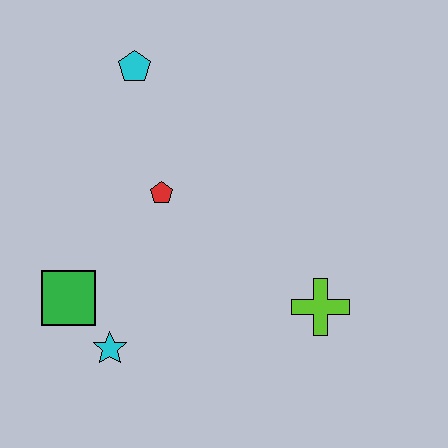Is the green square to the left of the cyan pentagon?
Yes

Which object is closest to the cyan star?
The green square is closest to the cyan star.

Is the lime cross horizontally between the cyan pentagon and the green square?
No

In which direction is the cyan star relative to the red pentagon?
The cyan star is below the red pentagon.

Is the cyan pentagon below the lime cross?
No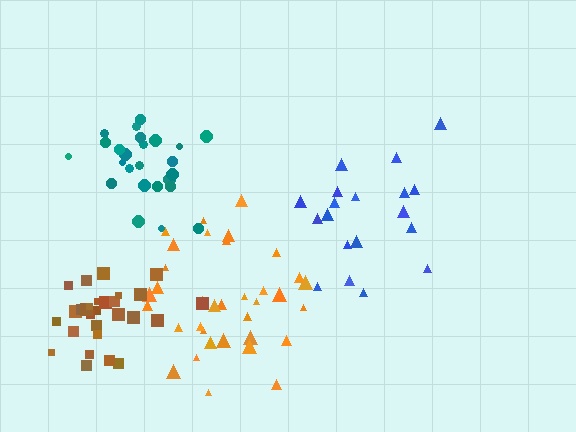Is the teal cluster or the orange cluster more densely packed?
Teal.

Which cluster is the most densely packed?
Teal.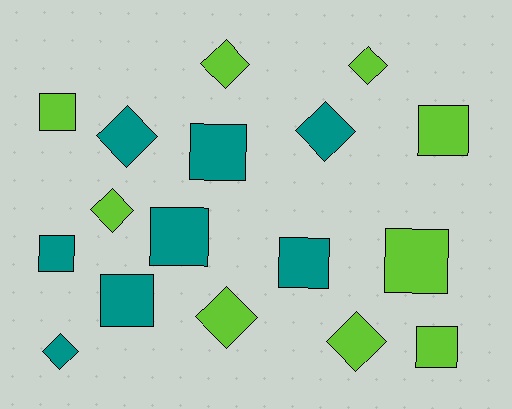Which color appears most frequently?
Lime, with 9 objects.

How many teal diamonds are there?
There are 3 teal diamonds.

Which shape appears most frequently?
Square, with 9 objects.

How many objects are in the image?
There are 17 objects.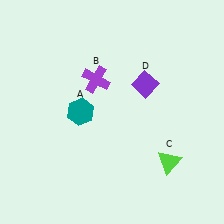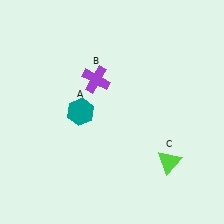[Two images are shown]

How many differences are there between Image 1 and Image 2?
There is 1 difference between the two images.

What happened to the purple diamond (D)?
The purple diamond (D) was removed in Image 2. It was in the top-right area of Image 1.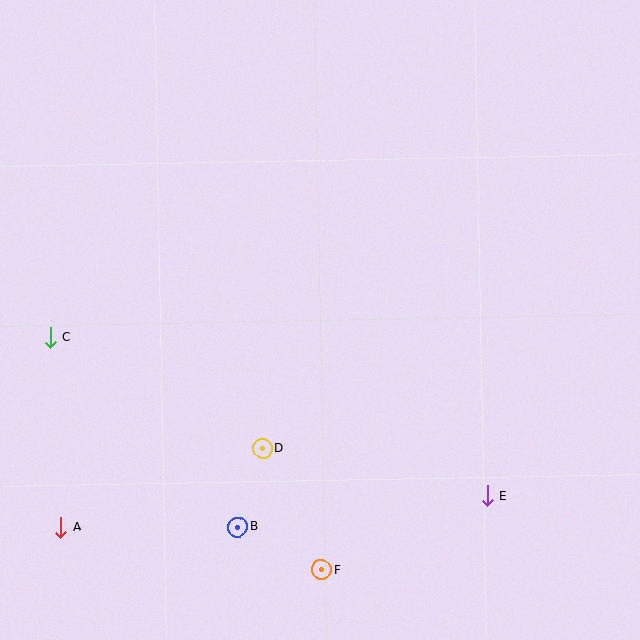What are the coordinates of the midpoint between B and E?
The midpoint between B and E is at (363, 511).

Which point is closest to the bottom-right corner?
Point E is closest to the bottom-right corner.